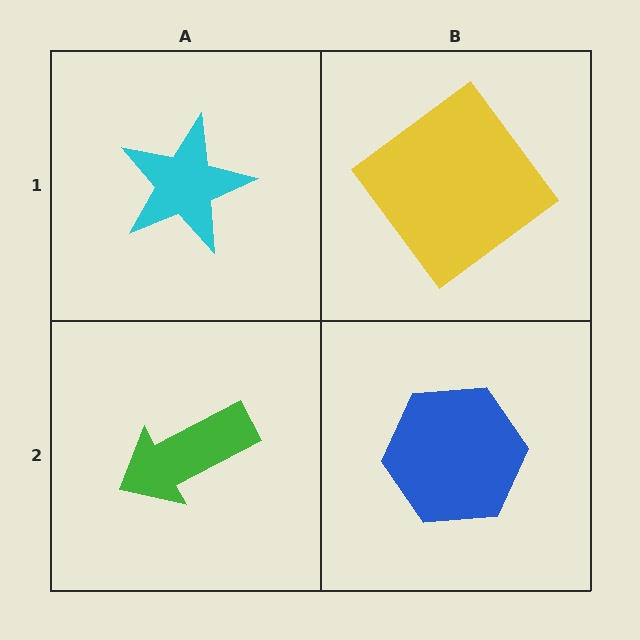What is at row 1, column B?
A yellow diamond.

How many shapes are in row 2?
2 shapes.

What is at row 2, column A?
A green arrow.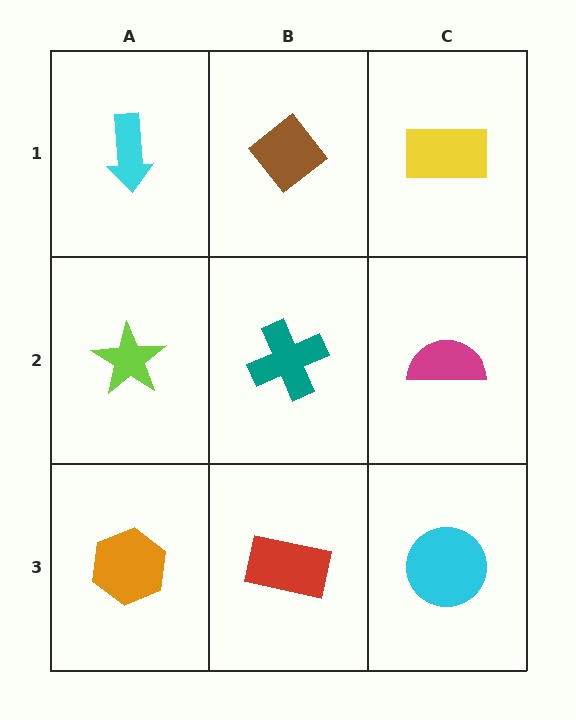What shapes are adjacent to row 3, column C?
A magenta semicircle (row 2, column C), a red rectangle (row 3, column B).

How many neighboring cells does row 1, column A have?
2.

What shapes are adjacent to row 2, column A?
A cyan arrow (row 1, column A), an orange hexagon (row 3, column A), a teal cross (row 2, column B).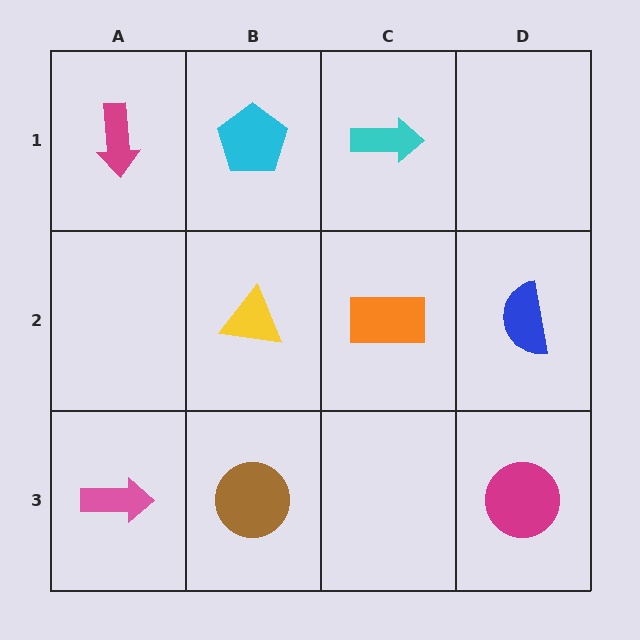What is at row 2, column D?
A blue semicircle.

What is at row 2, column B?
A yellow triangle.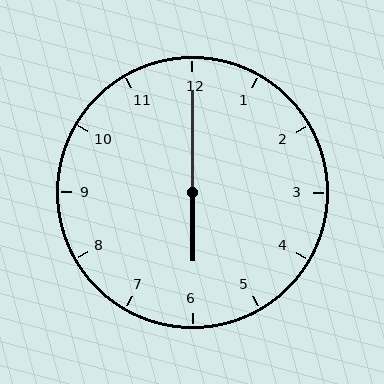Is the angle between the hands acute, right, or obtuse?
It is obtuse.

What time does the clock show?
6:00.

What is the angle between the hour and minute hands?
Approximately 180 degrees.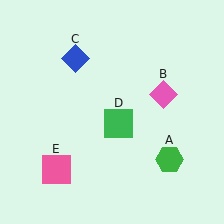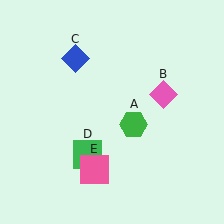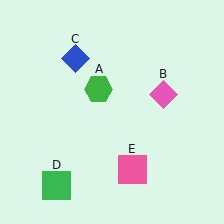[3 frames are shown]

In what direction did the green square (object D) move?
The green square (object D) moved down and to the left.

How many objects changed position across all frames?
3 objects changed position: green hexagon (object A), green square (object D), pink square (object E).